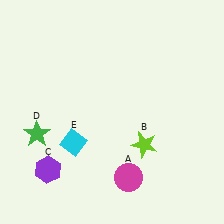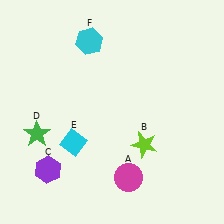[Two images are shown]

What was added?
A cyan hexagon (F) was added in Image 2.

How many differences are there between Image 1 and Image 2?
There is 1 difference between the two images.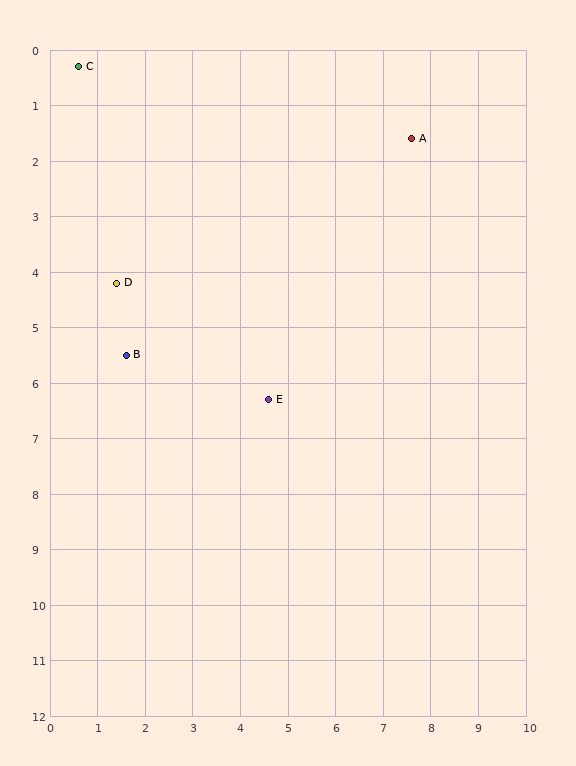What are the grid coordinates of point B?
Point B is at approximately (1.6, 5.5).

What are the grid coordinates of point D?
Point D is at approximately (1.4, 4.2).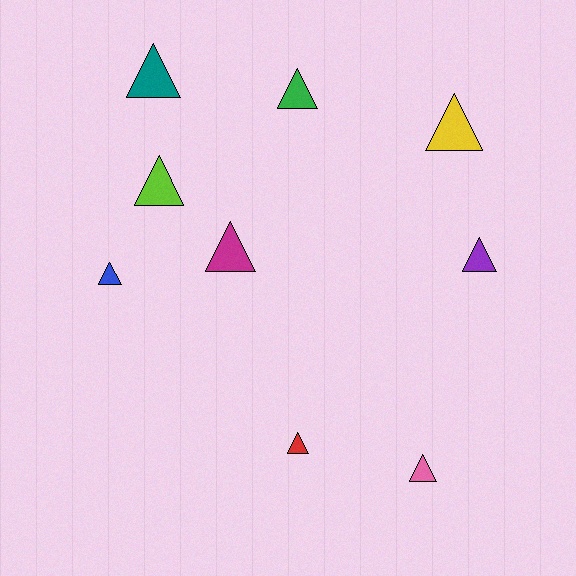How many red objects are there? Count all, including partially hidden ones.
There is 1 red object.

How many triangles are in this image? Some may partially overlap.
There are 9 triangles.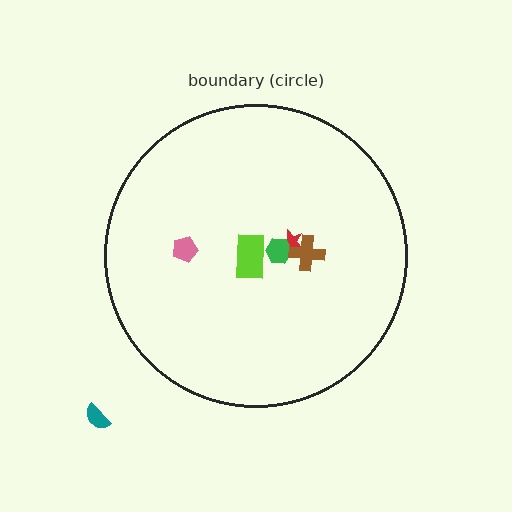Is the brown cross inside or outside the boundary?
Inside.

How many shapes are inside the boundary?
5 inside, 1 outside.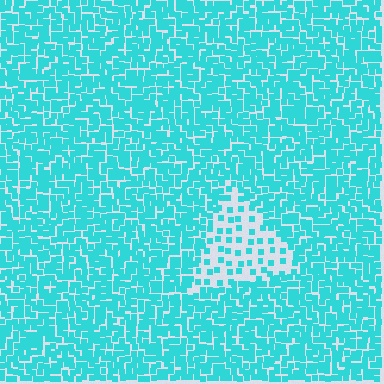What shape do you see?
I see a triangle.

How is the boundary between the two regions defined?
The boundary is defined by a change in element density (approximately 2.9x ratio). All elements are the same color, size, and shape.